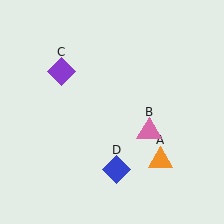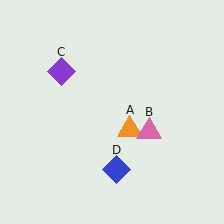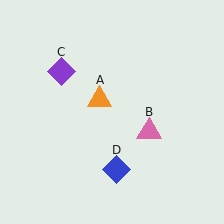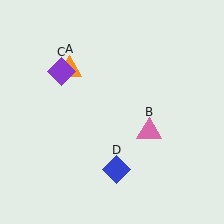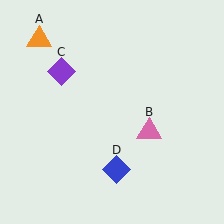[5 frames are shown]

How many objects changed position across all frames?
1 object changed position: orange triangle (object A).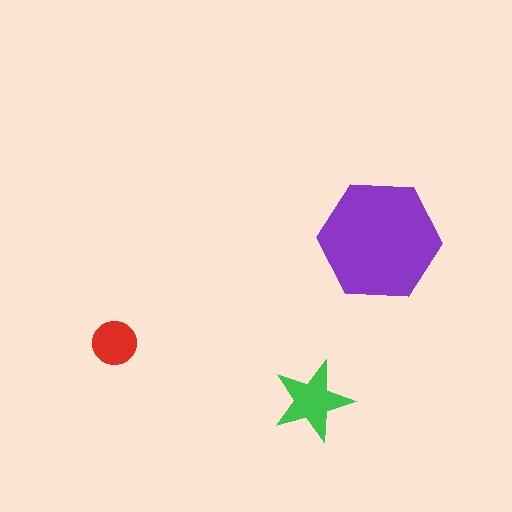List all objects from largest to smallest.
The purple hexagon, the green star, the red circle.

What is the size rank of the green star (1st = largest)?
2nd.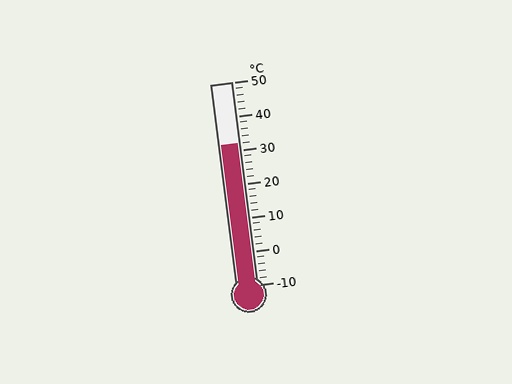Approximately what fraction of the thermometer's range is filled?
The thermometer is filled to approximately 70% of its range.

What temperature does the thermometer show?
The thermometer shows approximately 32°C.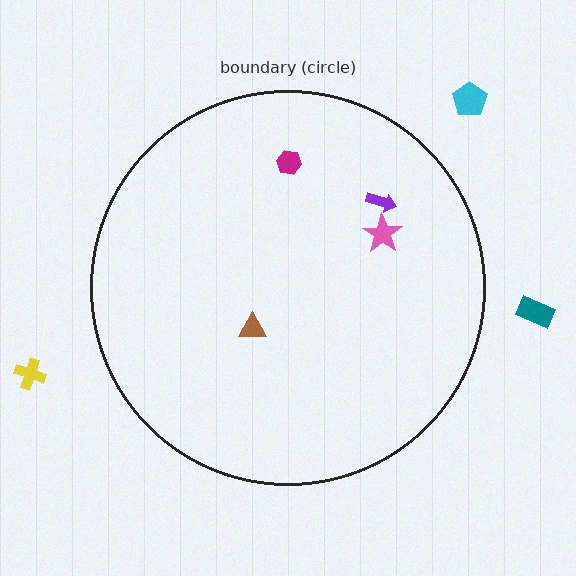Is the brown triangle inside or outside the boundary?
Inside.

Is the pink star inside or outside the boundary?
Inside.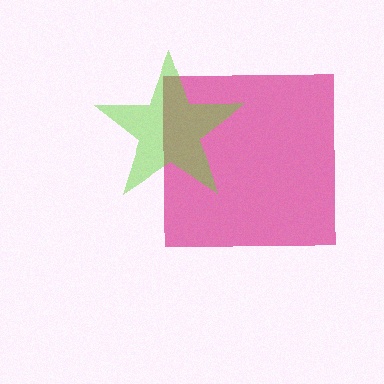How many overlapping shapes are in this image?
There are 2 overlapping shapes in the image.